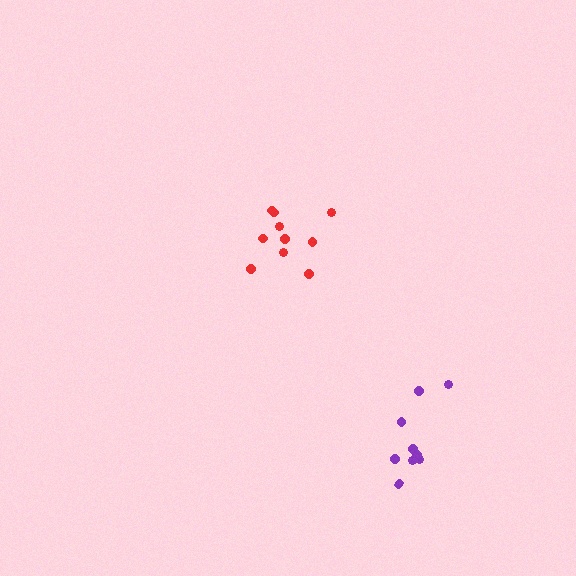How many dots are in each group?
Group 1: 9 dots, Group 2: 10 dots (19 total).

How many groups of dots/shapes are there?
There are 2 groups.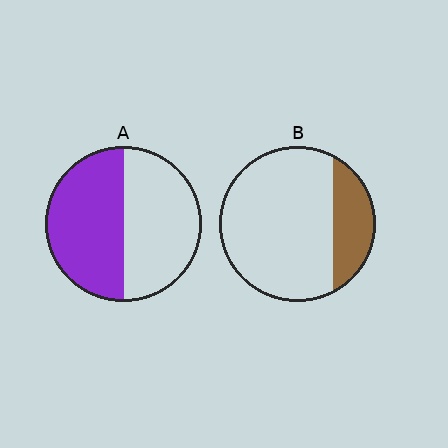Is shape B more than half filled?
No.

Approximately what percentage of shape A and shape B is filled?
A is approximately 50% and B is approximately 20%.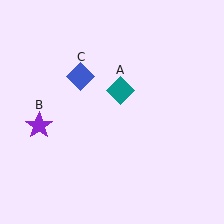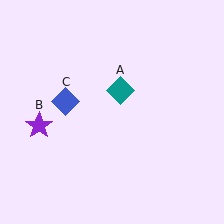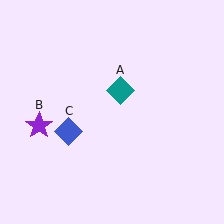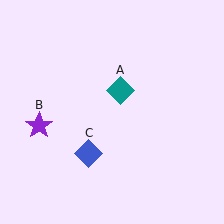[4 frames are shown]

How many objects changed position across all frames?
1 object changed position: blue diamond (object C).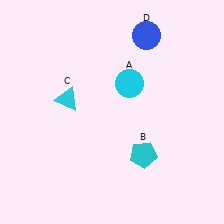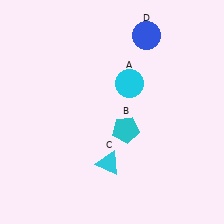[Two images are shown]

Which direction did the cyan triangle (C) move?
The cyan triangle (C) moved down.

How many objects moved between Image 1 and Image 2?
2 objects moved between the two images.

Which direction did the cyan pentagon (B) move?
The cyan pentagon (B) moved up.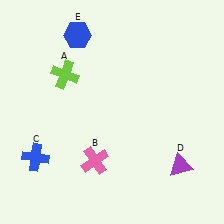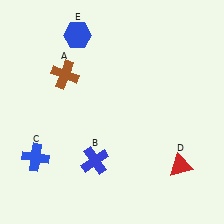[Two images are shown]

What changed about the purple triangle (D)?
In Image 1, D is purple. In Image 2, it changed to red.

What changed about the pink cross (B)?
In Image 1, B is pink. In Image 2, it changed to blue.